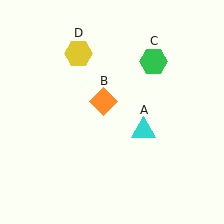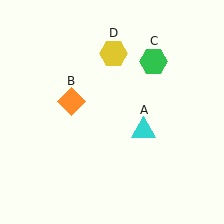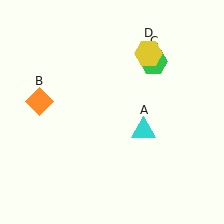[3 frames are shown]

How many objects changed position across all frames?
2 objects changed position: orange diamond (object B), yellow hexagon (object D).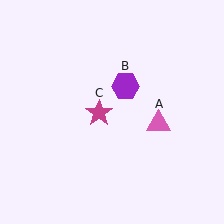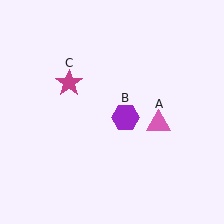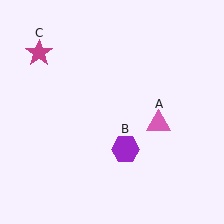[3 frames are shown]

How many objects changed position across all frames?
2 objects changed position: purple hexagon (object B), magenta star (object C).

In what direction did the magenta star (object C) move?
The magenta star (object C) moved up and to the left.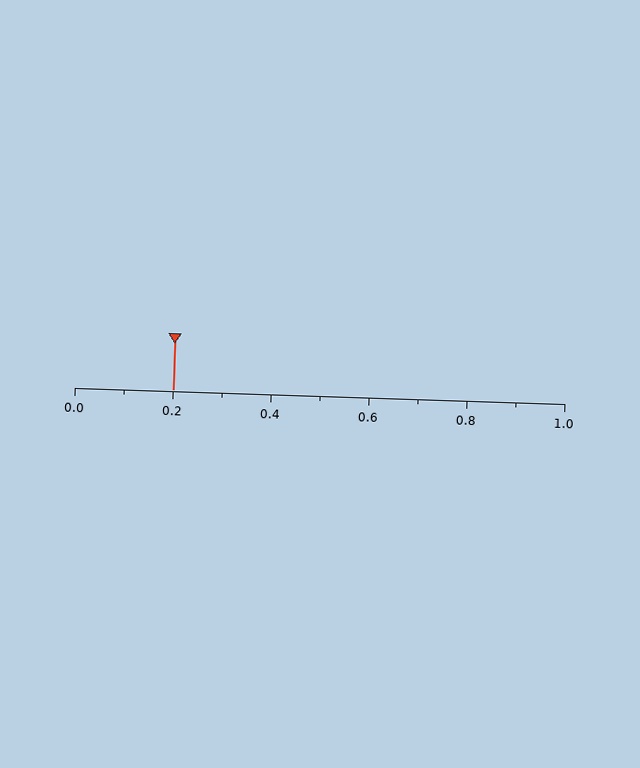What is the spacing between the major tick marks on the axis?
The major ticks are spaced 0.2 apart.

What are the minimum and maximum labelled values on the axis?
The axis runs from 0.0 to 1.0.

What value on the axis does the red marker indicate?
The marker indicates approximately 0.2.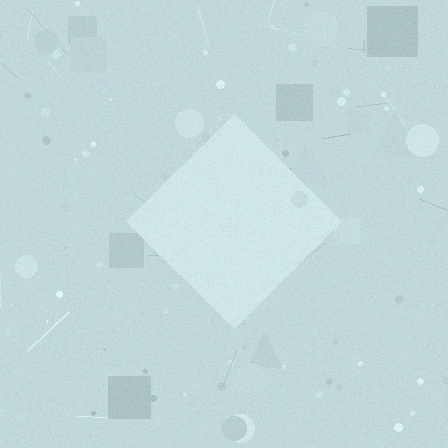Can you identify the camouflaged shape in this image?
The camouflaged shape is a diamond.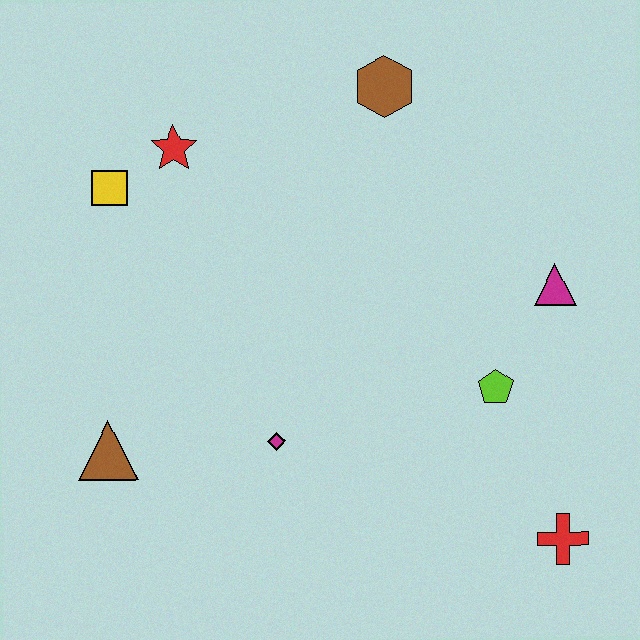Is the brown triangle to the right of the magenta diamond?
No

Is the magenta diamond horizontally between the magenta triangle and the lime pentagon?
No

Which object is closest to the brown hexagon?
The red star is closest to the brown hexagon.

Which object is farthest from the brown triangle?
The magenta triangle is farthest from the brown triangle.